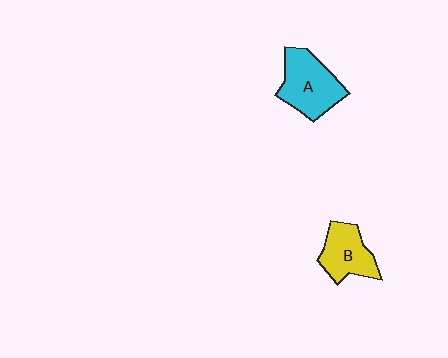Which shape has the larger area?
Shape A (cyan).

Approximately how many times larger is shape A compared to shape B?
Approximately 1.3 times.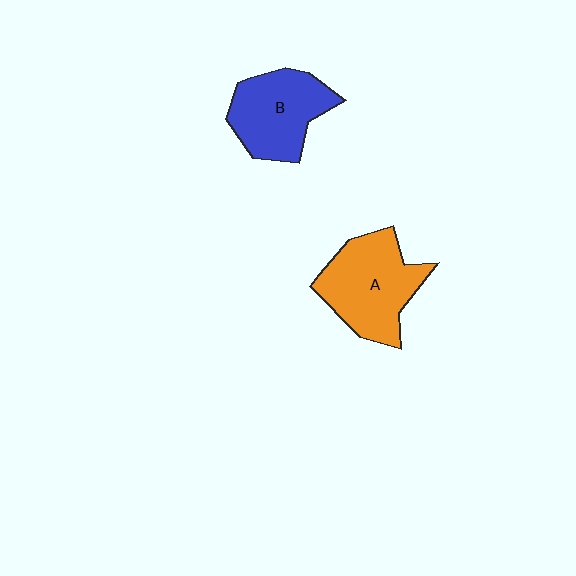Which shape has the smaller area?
Shape B (blue).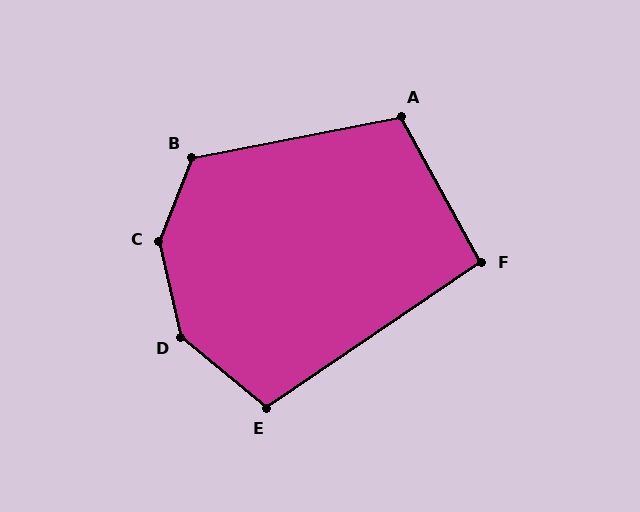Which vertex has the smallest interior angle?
F, at approximately 96 degrees.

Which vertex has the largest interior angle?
C, at approximately 146 degrees.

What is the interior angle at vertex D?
Approximately 142 degrees (obtuse).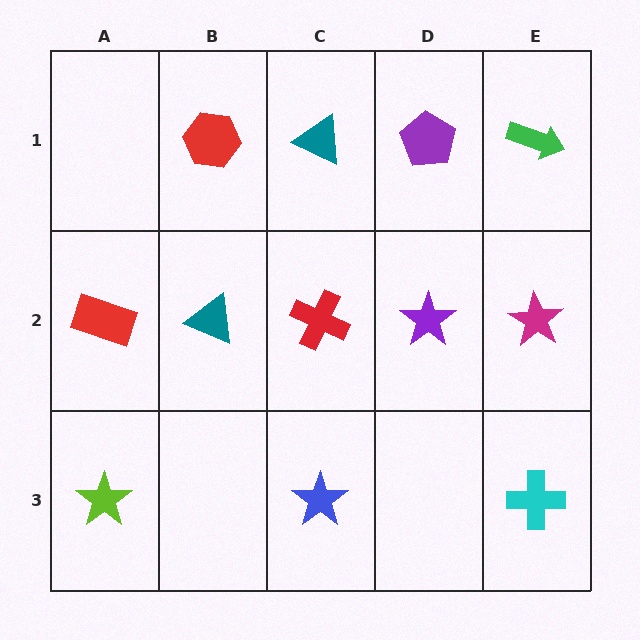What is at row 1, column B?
A red hexagon.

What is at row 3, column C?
A blue star.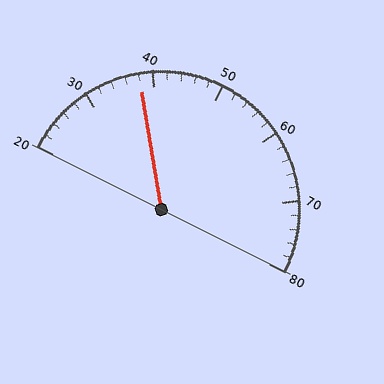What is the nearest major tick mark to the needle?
The nearest major tick mark is 40.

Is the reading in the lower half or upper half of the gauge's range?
The reading is in the lower half of the range (20 to 80).